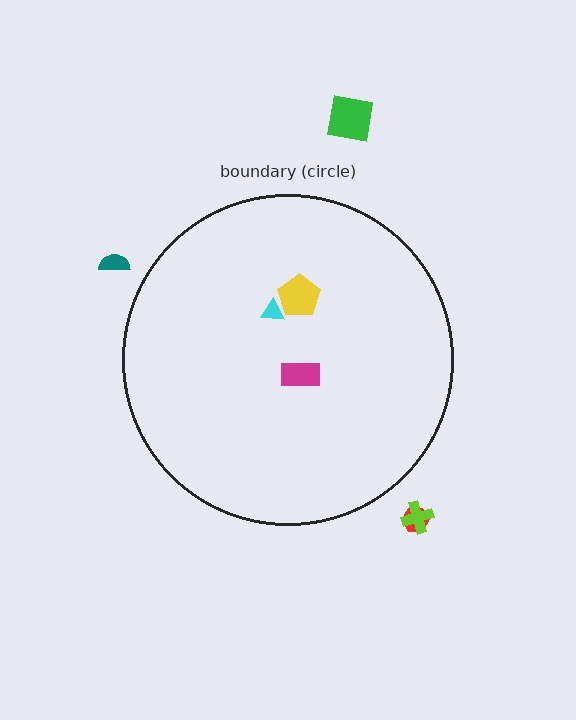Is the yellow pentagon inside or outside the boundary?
Inside.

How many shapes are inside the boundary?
3 inside, 4 outside.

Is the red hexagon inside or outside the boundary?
Outside.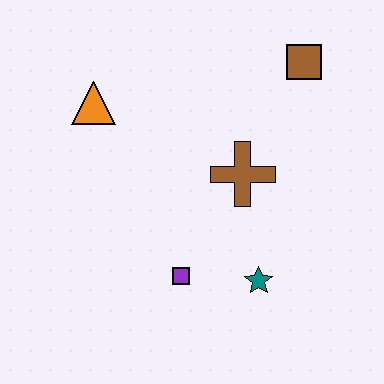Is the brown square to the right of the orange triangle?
Yes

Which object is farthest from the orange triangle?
The teal star is farthest from the orange triangle.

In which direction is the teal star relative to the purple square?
The teal star is to the right of the purple square.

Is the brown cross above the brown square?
No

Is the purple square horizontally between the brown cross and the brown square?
No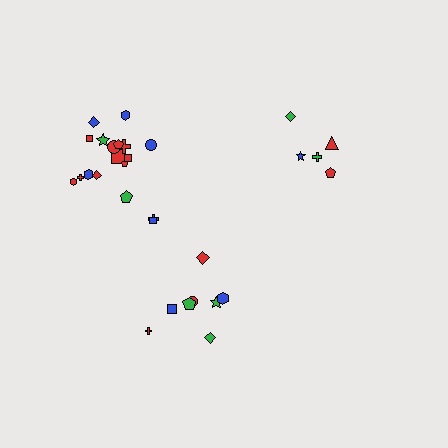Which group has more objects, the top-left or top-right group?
The top-left group.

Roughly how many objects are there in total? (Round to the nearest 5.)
Roughly 30 objects in total.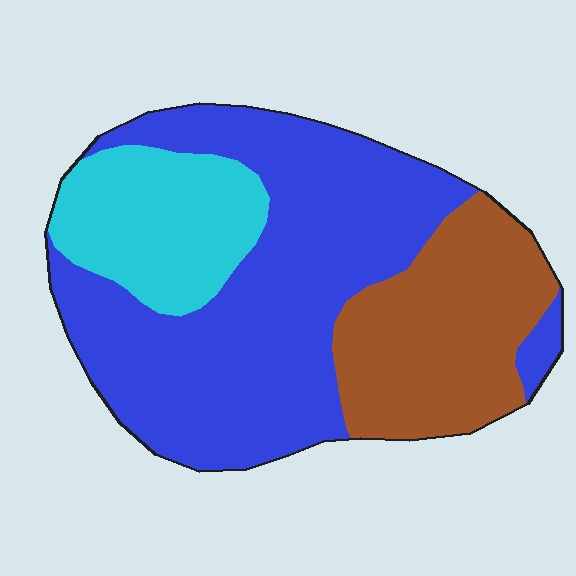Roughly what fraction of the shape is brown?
Brown takes up about one quarter (1/4) of the shape.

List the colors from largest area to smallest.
From largest to smallest: blue, brown, cyan.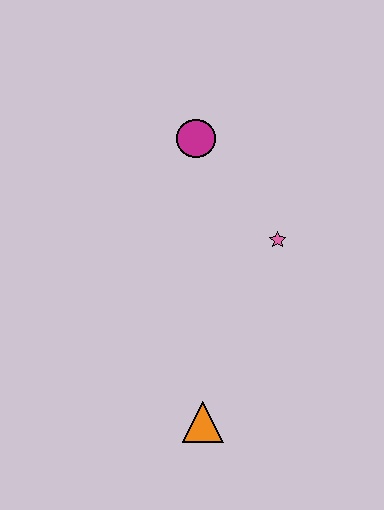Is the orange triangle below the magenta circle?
Yes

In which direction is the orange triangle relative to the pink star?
The orange triangle is below the pink star.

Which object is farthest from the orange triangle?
The magenta circle is farthest from the orange triangle.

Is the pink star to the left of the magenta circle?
No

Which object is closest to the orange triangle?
The pink star is closest to the orange triangle.